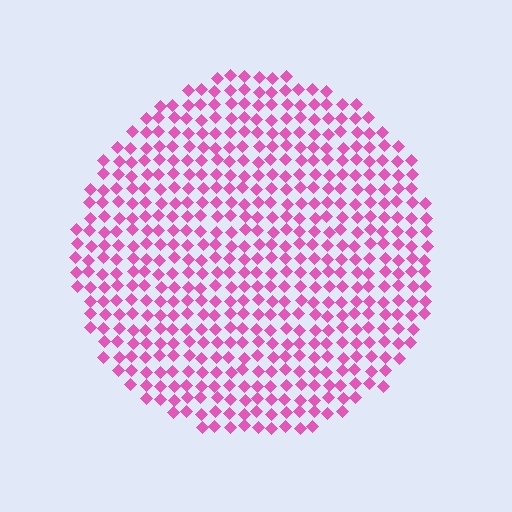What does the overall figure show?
The overall figure shows a circle.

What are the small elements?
The small elements are diamonds.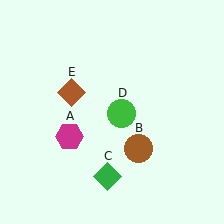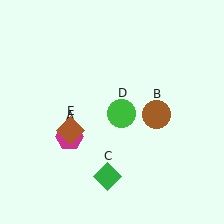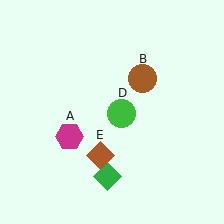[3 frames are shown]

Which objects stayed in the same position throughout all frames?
Magenta hexagon (object A) and green diamond (object C) and green circle (object D) remained stationary.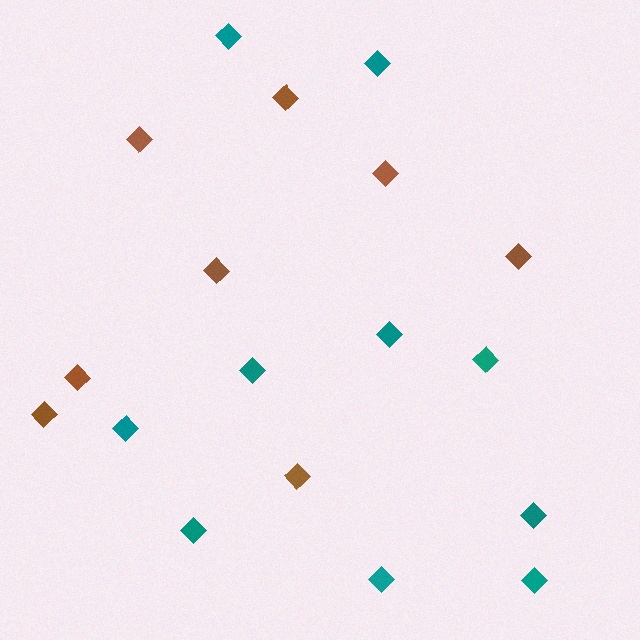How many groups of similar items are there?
There are 2 groups: one group of brown diamonds (8) and one group of teal diamonds (10).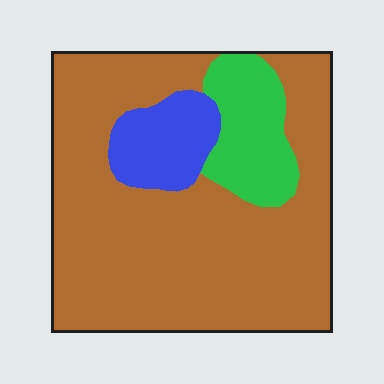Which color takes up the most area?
Brown, at roughly 75%.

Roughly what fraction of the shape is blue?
Blue takes up about one tenth (1/10) of the shape.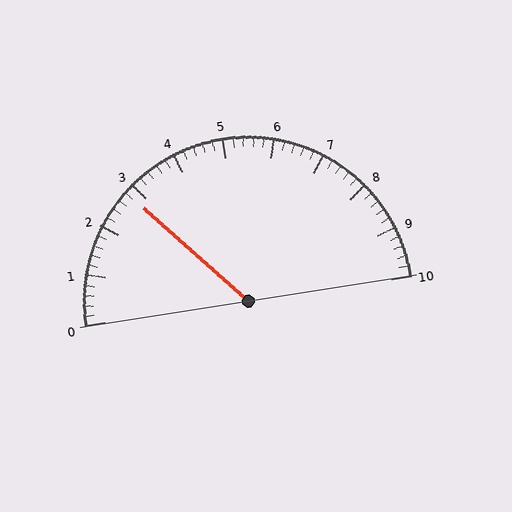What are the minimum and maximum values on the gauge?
The gauge ranges from 0 to 10.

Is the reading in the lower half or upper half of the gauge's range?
The reading is in the lower half of the range (0 to 10).